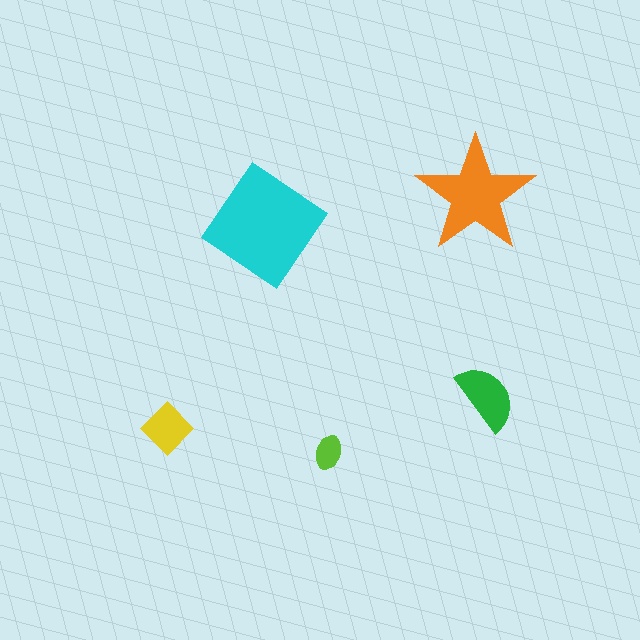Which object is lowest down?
The lime ellipse is bottommost.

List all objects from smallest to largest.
The lime ellipse, the yellow diamond, the green semicircle, the orange star, the cyan diamond.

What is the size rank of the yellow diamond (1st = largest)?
4th.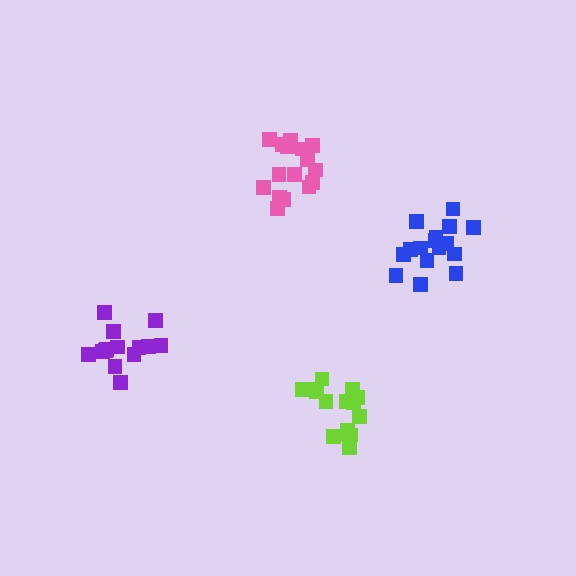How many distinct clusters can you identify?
There are 4 distinct clusters.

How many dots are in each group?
Group 1: 16 dots, Group 2: 15 dots, Group 3: 14 dots, Group 4: 17 dots (62 total).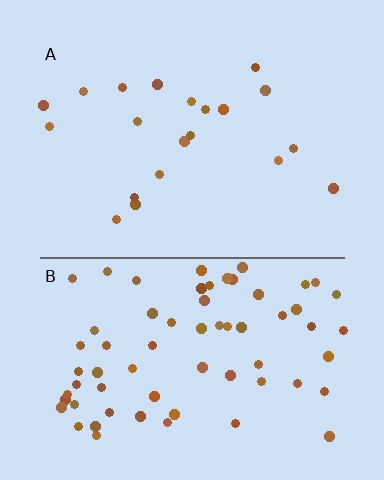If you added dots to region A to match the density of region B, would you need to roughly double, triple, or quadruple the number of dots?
Approximately triple.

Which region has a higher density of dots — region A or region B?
B (the bottom).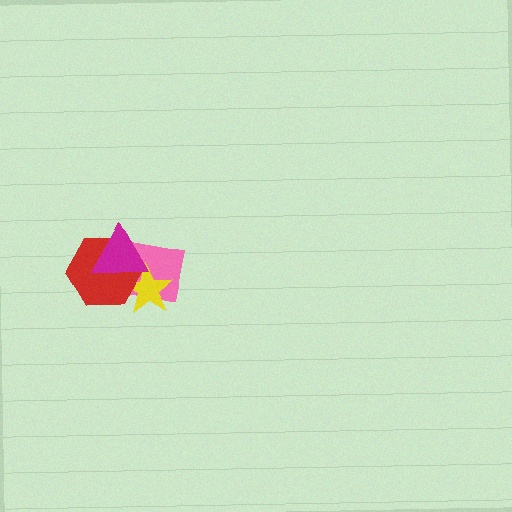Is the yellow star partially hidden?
Yes, it is partially covered by another shape.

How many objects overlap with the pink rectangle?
3 objects overlap with the pink rectangle.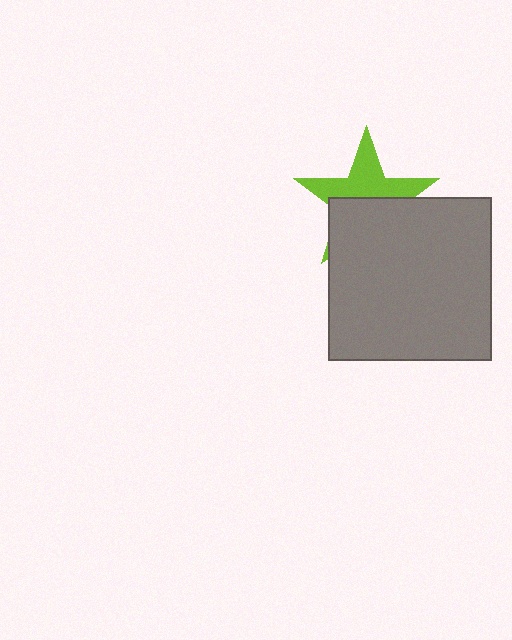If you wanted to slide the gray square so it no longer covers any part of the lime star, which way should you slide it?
Slide it down — that is the most direct way to separate the two shapes.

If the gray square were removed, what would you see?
You would see the complete lime star.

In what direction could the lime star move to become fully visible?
The lime star could move up. That would shift it out from behind the gray square entirely.